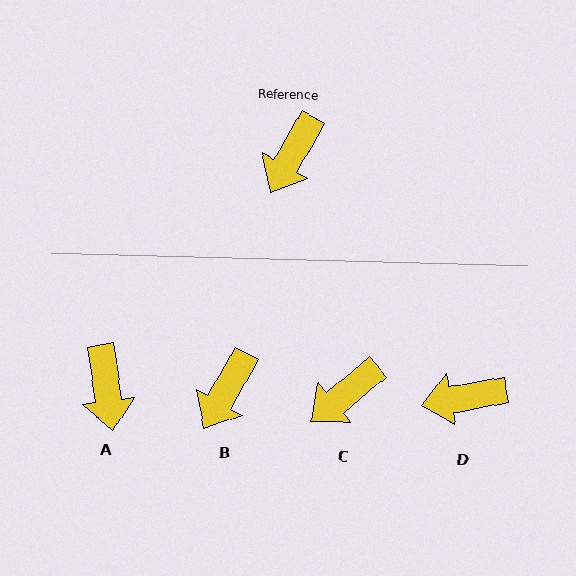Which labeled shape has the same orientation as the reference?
B.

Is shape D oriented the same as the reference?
No, it is off by about 50 degrees.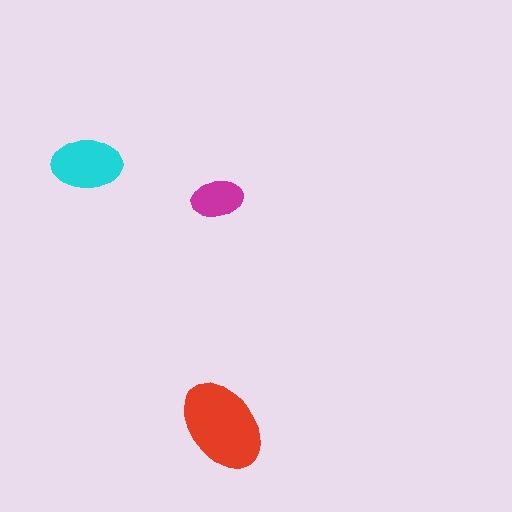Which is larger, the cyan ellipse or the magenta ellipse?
The cyan one.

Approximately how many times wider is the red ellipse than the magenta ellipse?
About 2 times wider.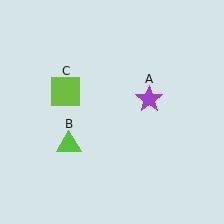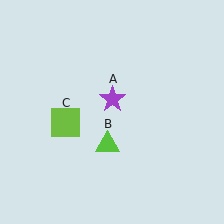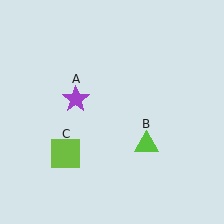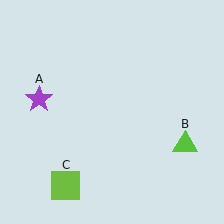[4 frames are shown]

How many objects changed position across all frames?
3 objects changed position: purple star (object A), lime triangle (object B), lime square (object C).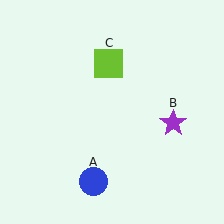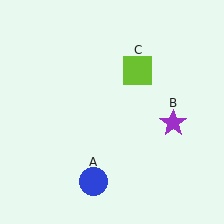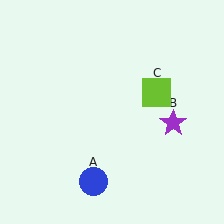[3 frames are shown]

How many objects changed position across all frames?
1 object changed position: lime square (object C).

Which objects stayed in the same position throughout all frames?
Blue circle (object A) and purple star (object B) remained stationary.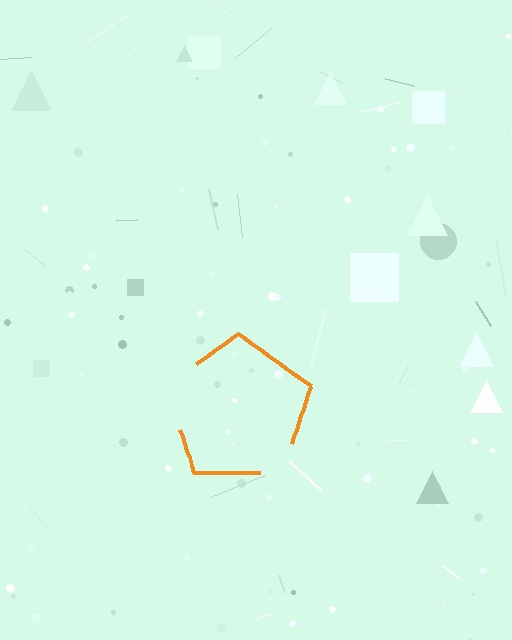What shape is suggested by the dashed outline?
The dashed outline suggests a pentagon.